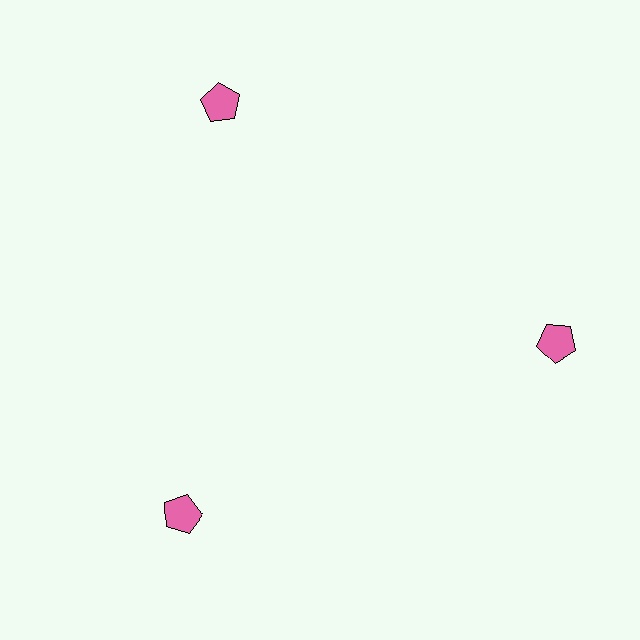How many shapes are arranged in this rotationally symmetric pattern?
There are 3 shapes, arranged in 3 groups of 1.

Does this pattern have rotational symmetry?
Yes, this pattern has 3-fold rotational symmetry. It looks the same after rotating 120 degrees around the center.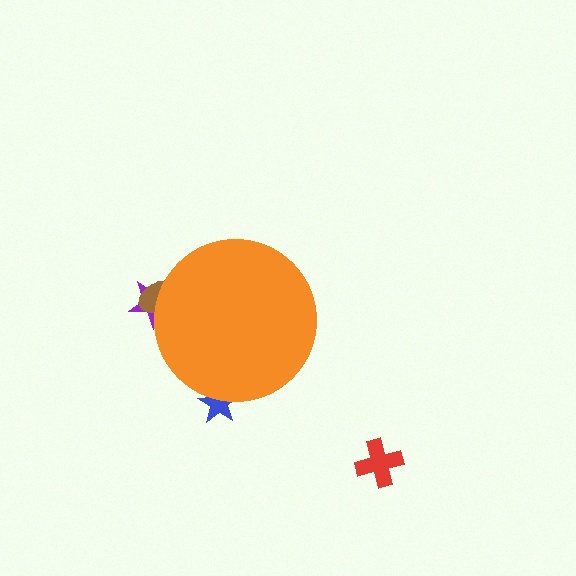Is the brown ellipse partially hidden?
Yes, the brown ellipse is partially hidden behind the orange circle.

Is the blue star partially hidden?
Yes, the blue star is partially hidden behind the orange circle.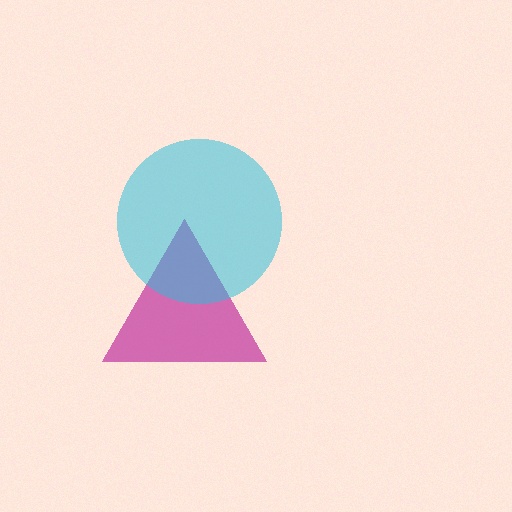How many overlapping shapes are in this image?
There are 2 overlapping shapes in the image.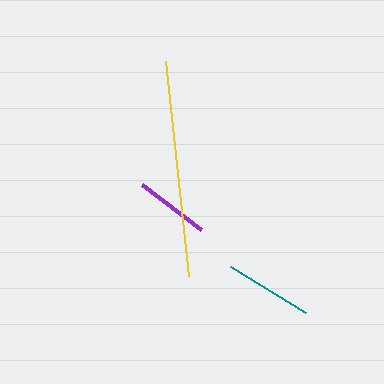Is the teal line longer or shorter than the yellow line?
The yellow line is longer than the teal line.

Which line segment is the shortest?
The purple line is the shortest at approximately 74 pixels.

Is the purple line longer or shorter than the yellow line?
The yellow line is longer than the purple line.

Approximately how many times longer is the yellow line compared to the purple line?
The yellow line is approximately 2.9 times the length of the purple line.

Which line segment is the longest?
The yellow line is the longest at approximately 216 pixels.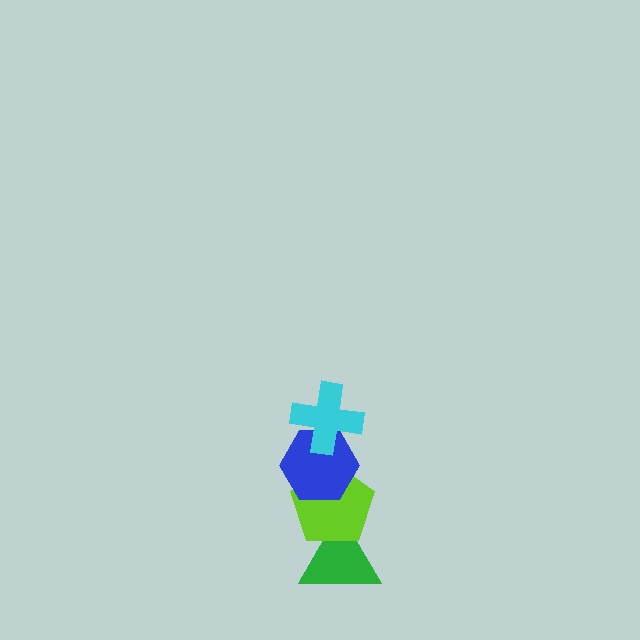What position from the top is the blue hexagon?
The blue hexagon is 2nd from the top.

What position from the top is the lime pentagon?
The lime pentagon is 3rd from the top.